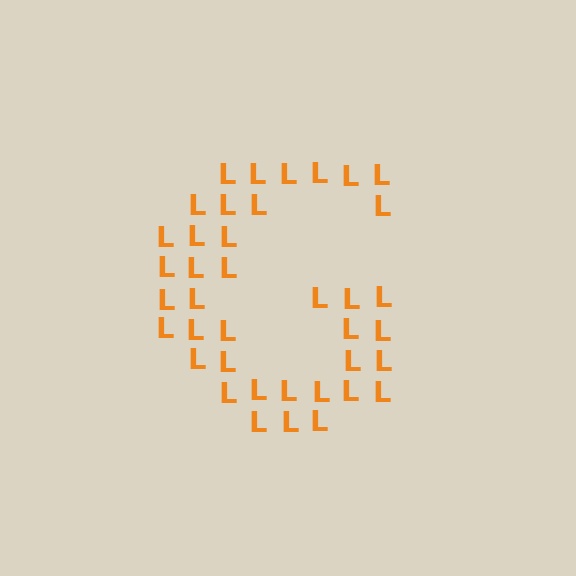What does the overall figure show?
The overall figure shows the letter G.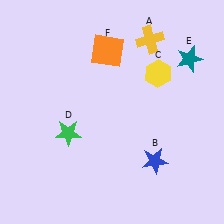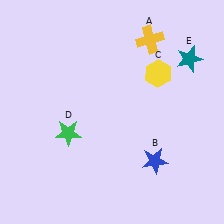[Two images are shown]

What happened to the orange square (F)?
The orange square (F) was removed in Image 2. It was in the top-left area of Image 1.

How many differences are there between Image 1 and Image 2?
There is 1 difference between the two images.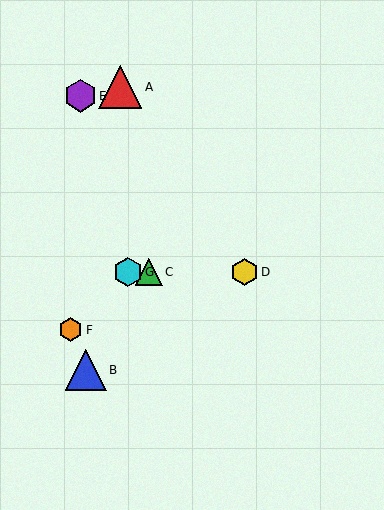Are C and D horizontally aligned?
Yes, both are at y≈272.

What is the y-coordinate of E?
Object E is at y≈96.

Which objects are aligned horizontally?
Objects C, D, G are aligned horizontally.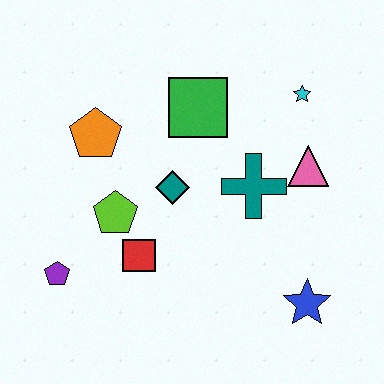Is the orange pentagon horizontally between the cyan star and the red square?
No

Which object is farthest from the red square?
The cyan star is farthest from the red square.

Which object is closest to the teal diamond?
The lime pentagon is closest to the teal diamond.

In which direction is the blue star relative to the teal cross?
The blue star is below the teal cross.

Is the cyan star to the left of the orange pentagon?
No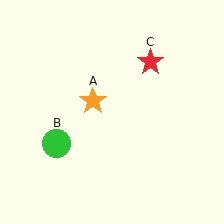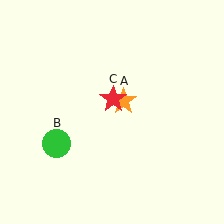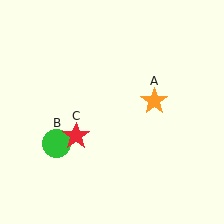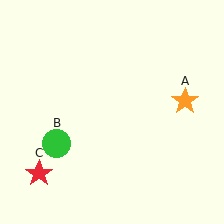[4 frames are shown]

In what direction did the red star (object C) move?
The red star (object C) moved down and to the left.